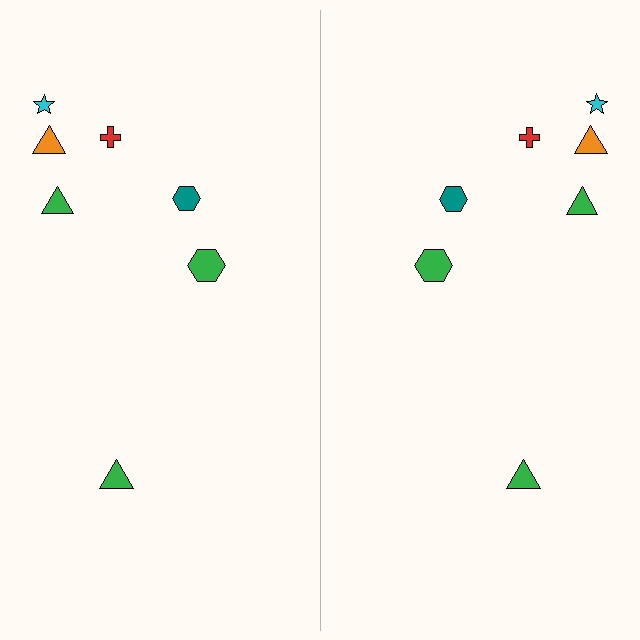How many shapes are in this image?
There are 14 shapes in this image.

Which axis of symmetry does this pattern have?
The pattern has a vertical axis of symmetry running through the center of the image.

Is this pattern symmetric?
Yes, this pattern has bilateral (reflection) symmetry.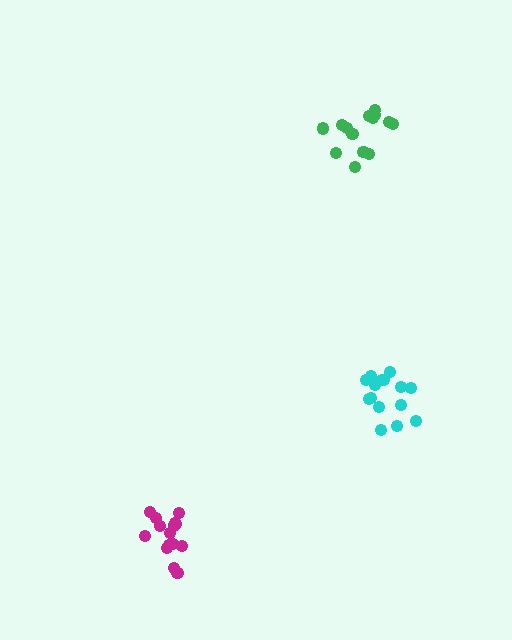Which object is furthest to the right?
The cyan cluster is rightmost.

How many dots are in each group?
Group 1: 15 dots, Group 2: 14 dots, Group 3: 15 dots (44 total).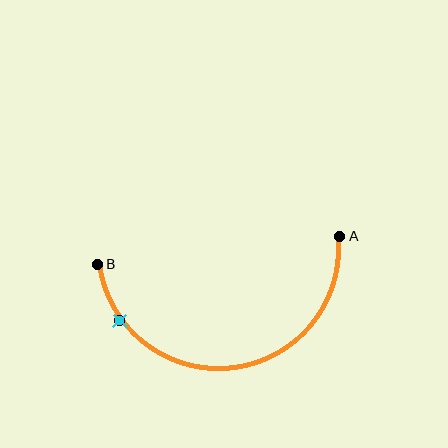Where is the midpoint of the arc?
The arc midpoint is the point on the curve farthest from the straight line joining A and B. It sits below that line.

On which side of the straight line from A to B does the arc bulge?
The arc bulges below the straight line connecting A and B.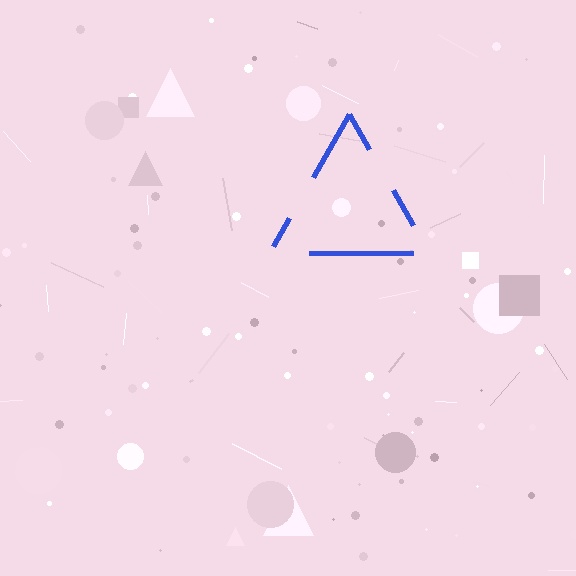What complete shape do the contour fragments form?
The contour fragments form a triangle.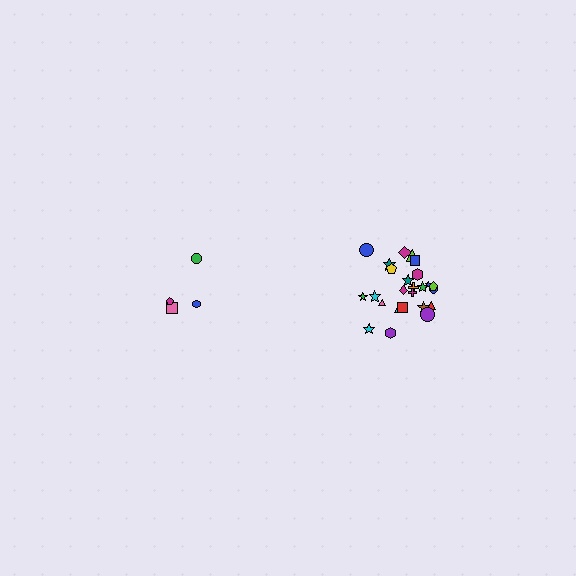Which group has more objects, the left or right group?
The right group.